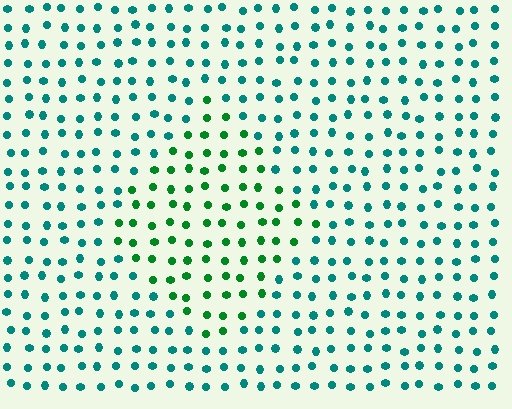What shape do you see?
I see a diamond.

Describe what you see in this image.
The image is filled with small teal elements in a uniform arrangement. A diamond-shaped region is visible where the elements are tinted to a slightly different hue, forming a subtle color boundary.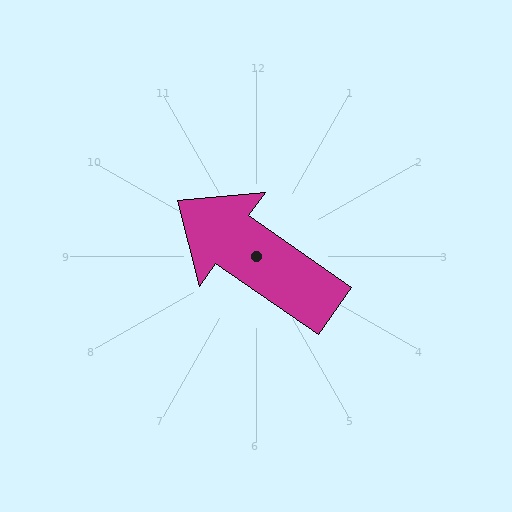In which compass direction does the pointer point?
Northwest.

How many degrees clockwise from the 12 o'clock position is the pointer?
Approximately 305 degrees.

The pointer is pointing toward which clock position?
Roughly 10 o'clock.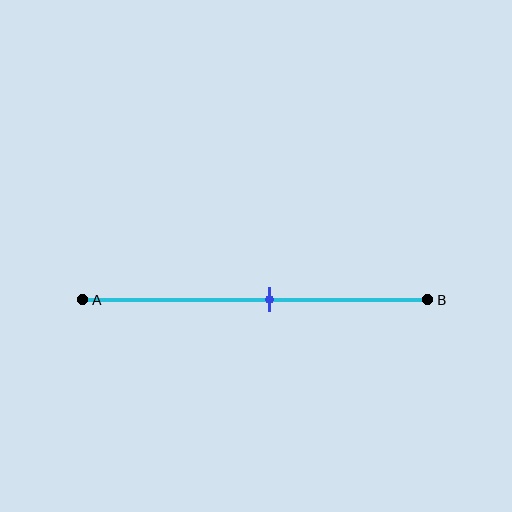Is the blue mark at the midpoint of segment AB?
No, the mark is at about 55% from A, not at the 50% midpoint.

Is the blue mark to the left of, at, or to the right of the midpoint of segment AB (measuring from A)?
The blue mark is to the right of the midpoint of segment AB.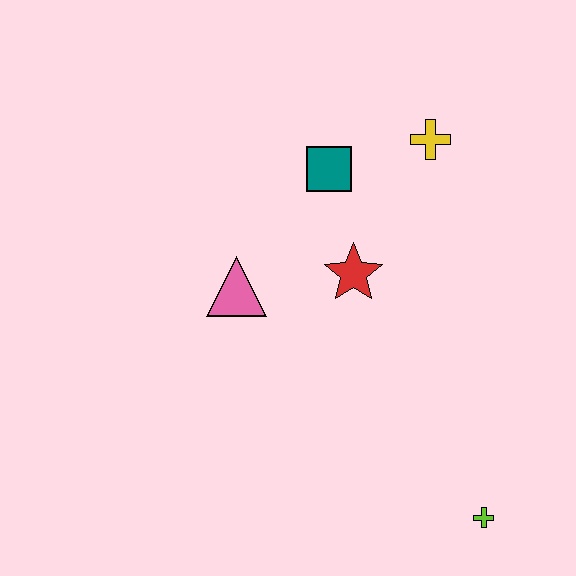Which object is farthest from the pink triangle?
The lime cross is farthest from the pink triangle.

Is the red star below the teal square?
Yes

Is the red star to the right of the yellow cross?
No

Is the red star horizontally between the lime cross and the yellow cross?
No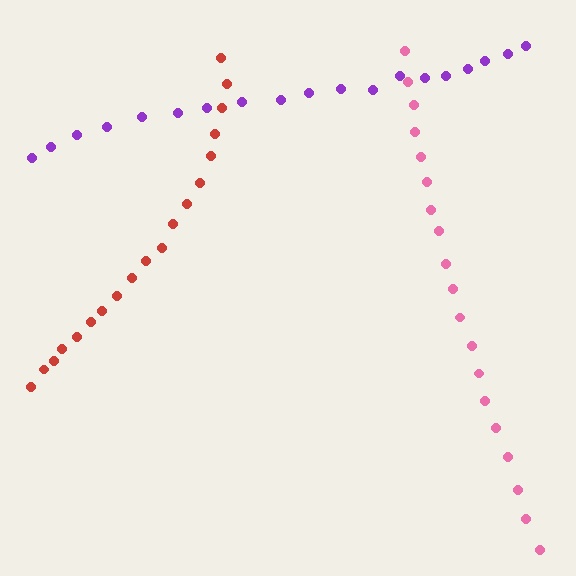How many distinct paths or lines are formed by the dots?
There are 3 distinct paths.